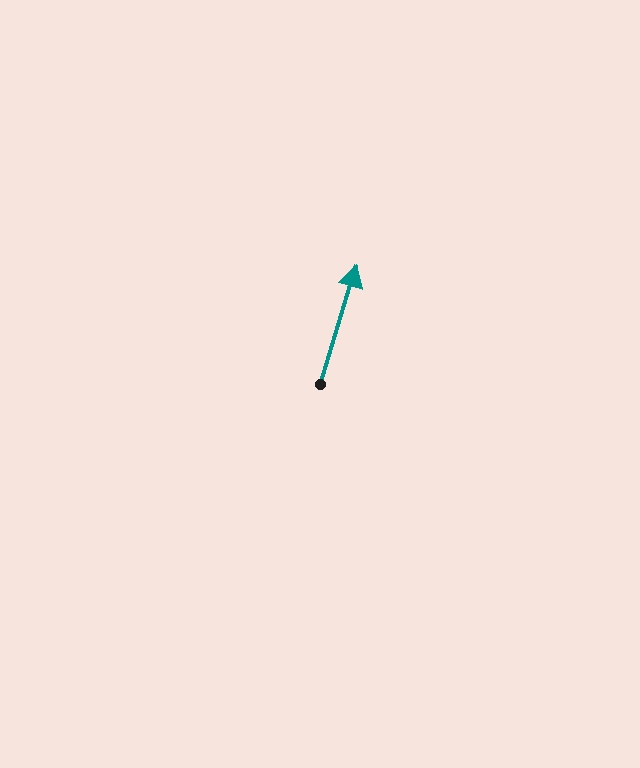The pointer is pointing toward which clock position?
Roughly 1 o'clock.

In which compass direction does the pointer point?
North.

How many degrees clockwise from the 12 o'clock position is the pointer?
Approximately 17 degrees.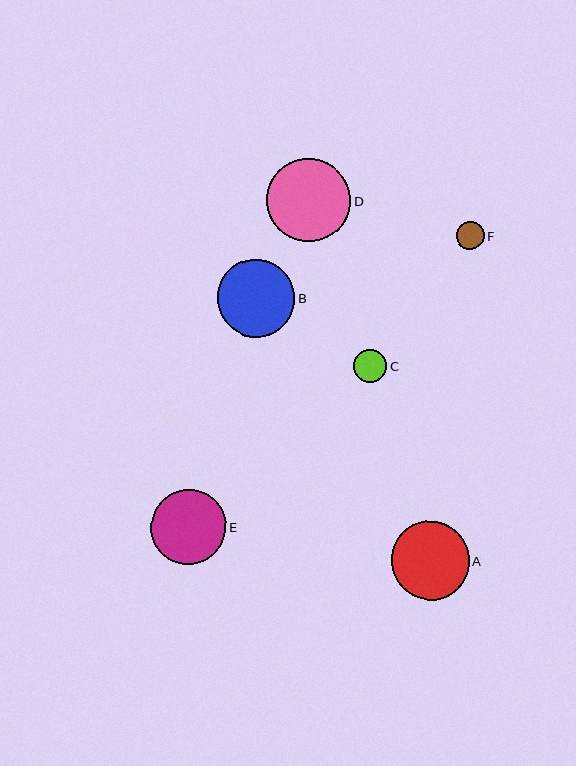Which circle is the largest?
Circle D is the largest with a size of approximately 84 pixels.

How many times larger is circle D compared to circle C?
Circle D is approximately 2.5 times the size of circle C.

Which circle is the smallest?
Circle F is the smallest with a size of approximately 28 pixels.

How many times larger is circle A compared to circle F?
Circle A is approximately 2.8 times the size of circle F.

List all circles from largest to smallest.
From largest to smallest: D, A, B, E, C, F.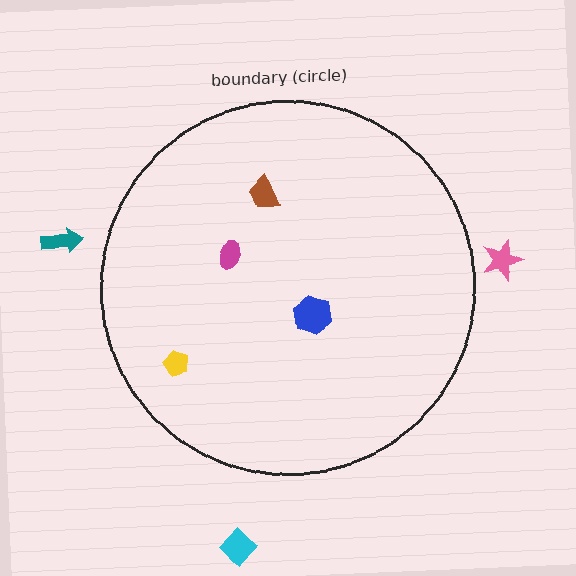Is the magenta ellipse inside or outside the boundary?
Inside.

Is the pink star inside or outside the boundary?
Outside.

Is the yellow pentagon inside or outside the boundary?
Inside.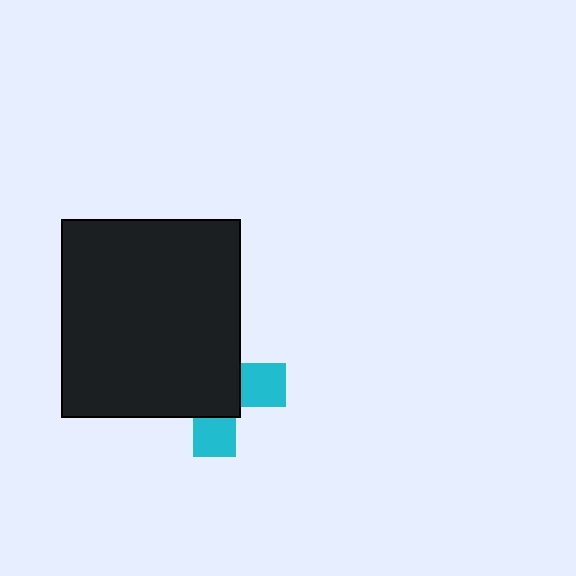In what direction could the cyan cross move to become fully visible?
The cyan cross could move toward the lower-right. That would shift it out from behind the black rectangle entirely.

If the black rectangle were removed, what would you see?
You would see the complete cyan cross.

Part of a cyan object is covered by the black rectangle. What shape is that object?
It is a cross.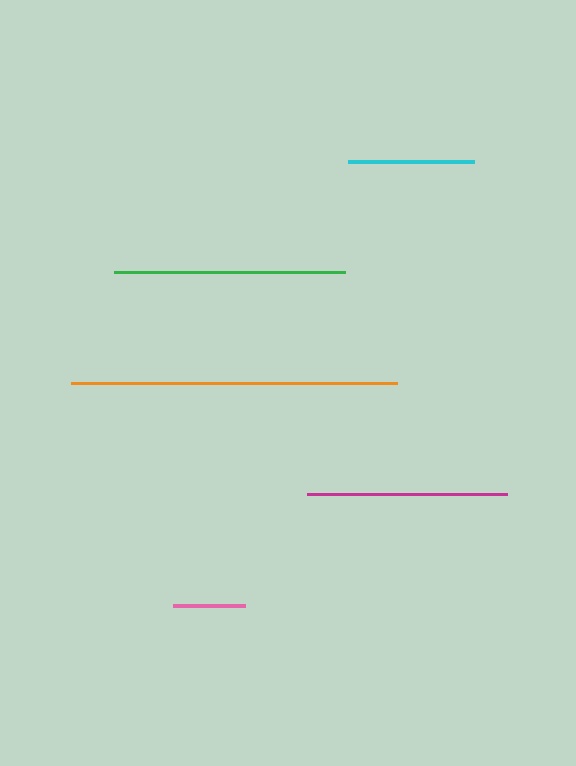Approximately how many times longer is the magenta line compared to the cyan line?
The magenta line is approximately 1.6 times the length of the cyan line.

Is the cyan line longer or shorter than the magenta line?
The magenta line is longer than the cyan line.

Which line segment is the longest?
The orange line is the longest at approximately 326 pixels.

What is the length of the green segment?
The green segment is approximately 231 pixels long.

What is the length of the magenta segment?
The magenta segment is approximately 200 pixels long.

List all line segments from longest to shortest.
From longest to shortest: orange, green, magenta, cyan, pink.